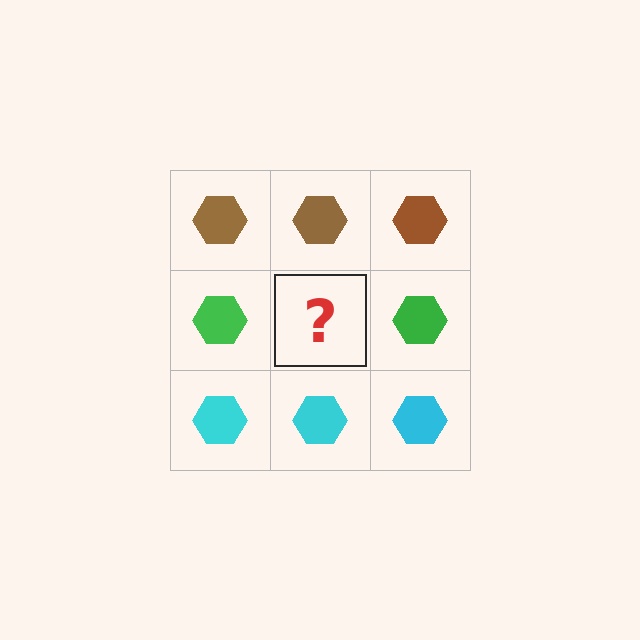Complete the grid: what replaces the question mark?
The question mark should be replaced with a green hexagon.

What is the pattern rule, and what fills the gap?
The rule is that each row has a consistent color. The gap should be filled with a green hexagon.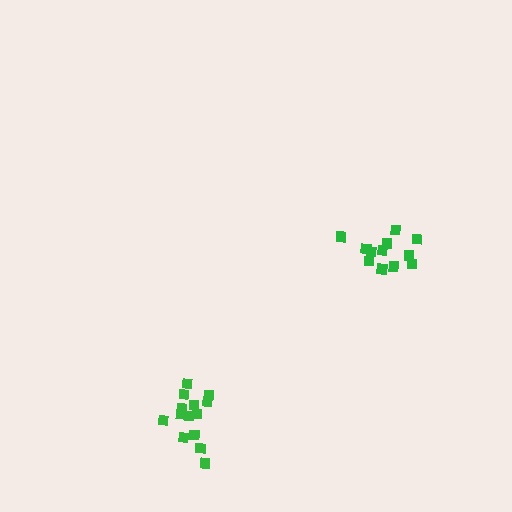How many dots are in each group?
Group 1: 12 dots, Group 2: 14 dots (26 total).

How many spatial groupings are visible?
There are 2 spatial groupings.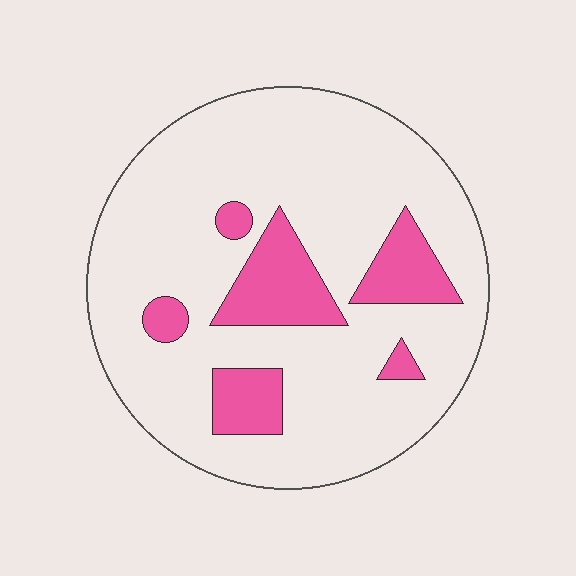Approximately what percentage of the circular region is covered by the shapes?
Approximately 20%.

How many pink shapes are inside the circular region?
6.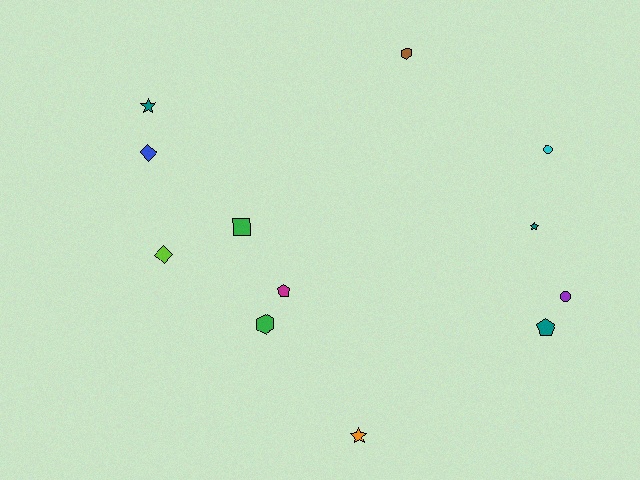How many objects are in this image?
There are 12 objects.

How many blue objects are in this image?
There is 1 blue object.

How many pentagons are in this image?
There are 2 pentagons.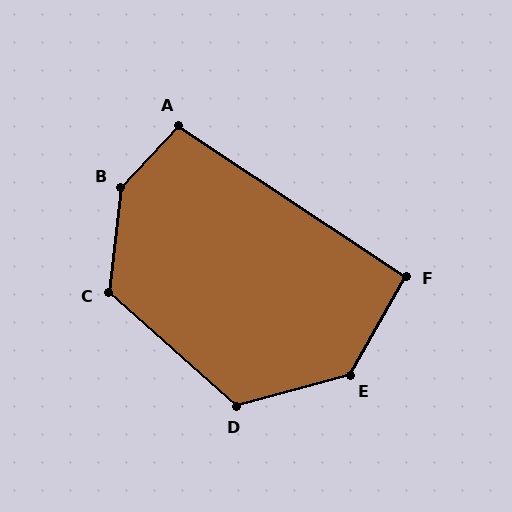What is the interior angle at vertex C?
Approximately 125 degrees (obtuse).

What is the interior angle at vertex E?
Approximately 135 degrees (obtuse).